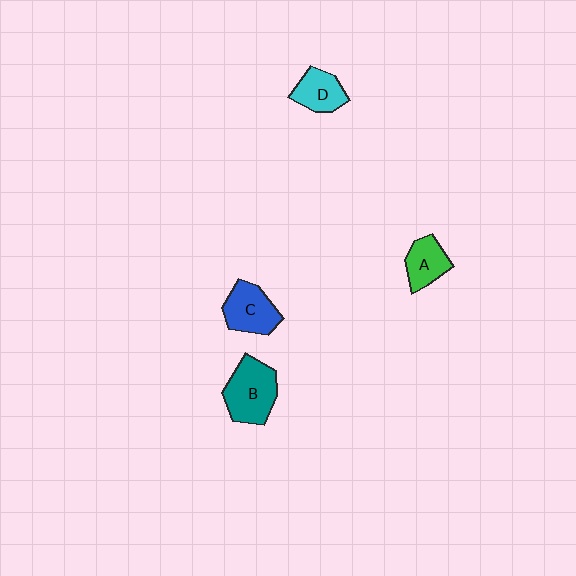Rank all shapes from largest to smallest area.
From largest to smallest: B (teal), C (blue), D (cyan), A (green).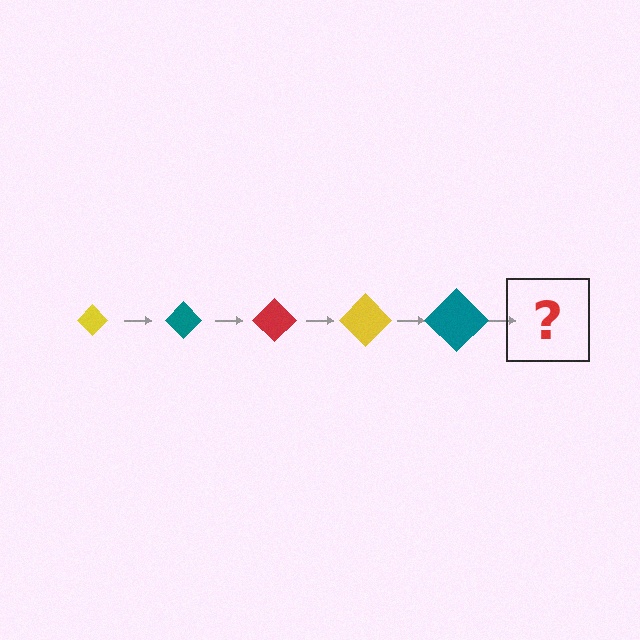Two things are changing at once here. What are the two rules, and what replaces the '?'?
The two rules are that the diamond grows larger each step and the color cycles through yellow, teal, and red. The '?' should be a red diamond, larger than the previous one.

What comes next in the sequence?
The next element should be a red diamond, larger than the previous one.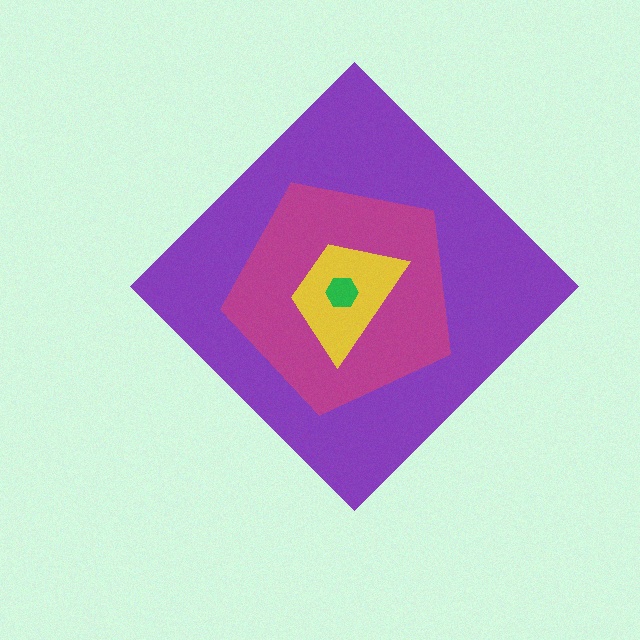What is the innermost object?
The green hexagon.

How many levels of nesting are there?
4.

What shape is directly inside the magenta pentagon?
The yellow trapezoid.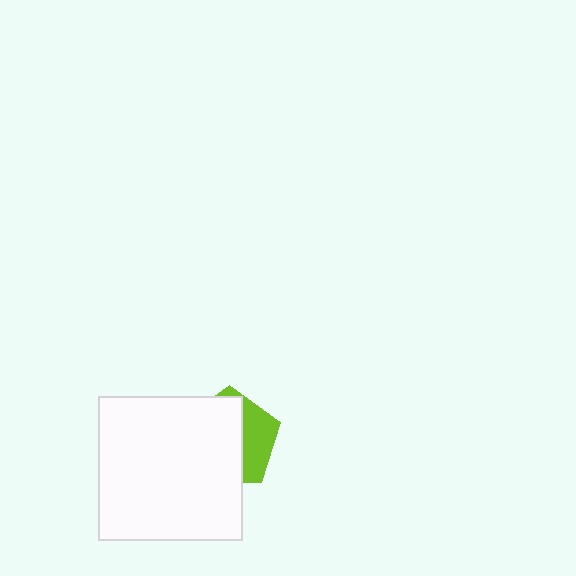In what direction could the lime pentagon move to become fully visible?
The lime pentagon could move right. That would shift it out from behind the white square entirely.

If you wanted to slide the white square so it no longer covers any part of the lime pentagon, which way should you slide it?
Slide it left — that is the most direct way to separate the two shapes.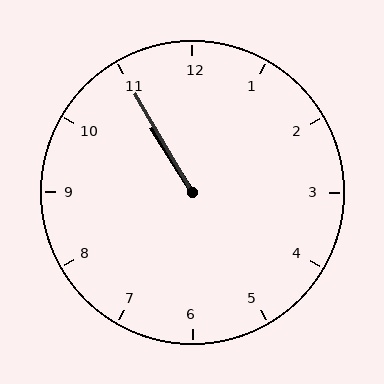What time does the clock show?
10:55.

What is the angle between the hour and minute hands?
Approximately 2 degrees.